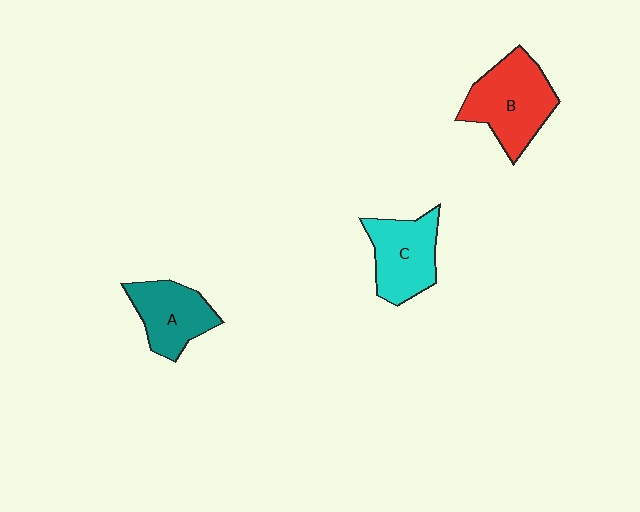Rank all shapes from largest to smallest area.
From largest to smallest: B (red), C (cyan), A (teal).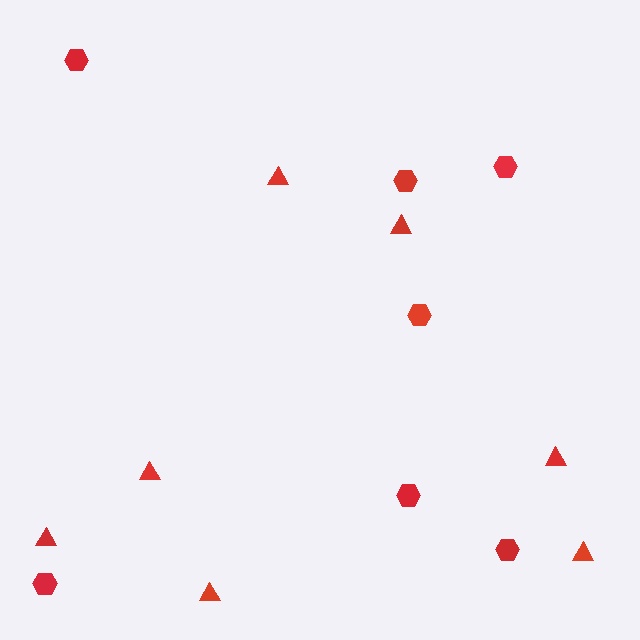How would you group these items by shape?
There are 2 groups: one group of hexagons (7) and one group of triangles (7).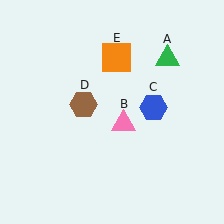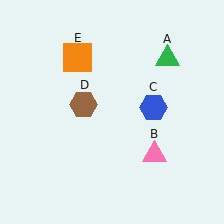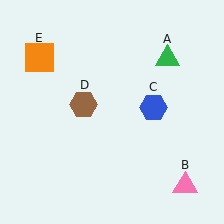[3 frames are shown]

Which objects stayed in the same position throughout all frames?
Green triangle (object A) and blue hexagon (object C) and brown hexagon (object D) remained stationary.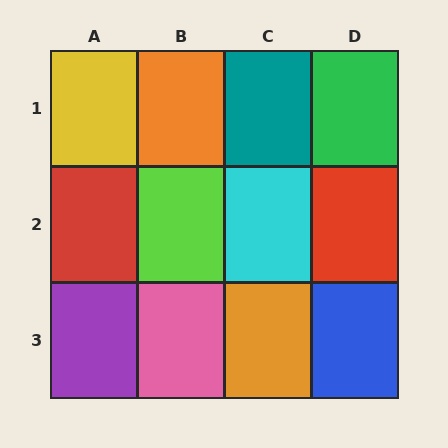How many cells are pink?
1 cell is pink.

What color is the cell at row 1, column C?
Teal.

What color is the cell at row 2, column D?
Red.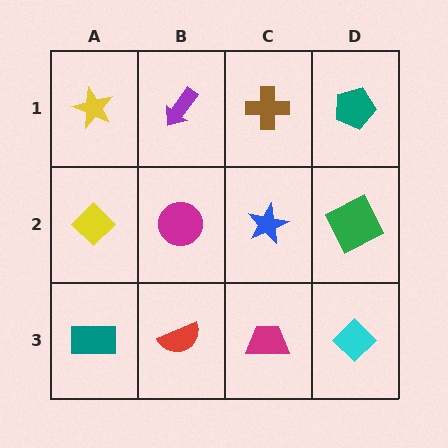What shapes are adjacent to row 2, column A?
A yellow star (row 1, column A), a teal rectangle (row 3, column A), a magenta circle (row 2, column B).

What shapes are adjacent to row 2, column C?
A brown cross (row 1, column C), a magenta trapezoid (row 3, column C), a magenta circle (row 2, column B), a green square (row 2, column D).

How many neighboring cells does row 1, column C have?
3.